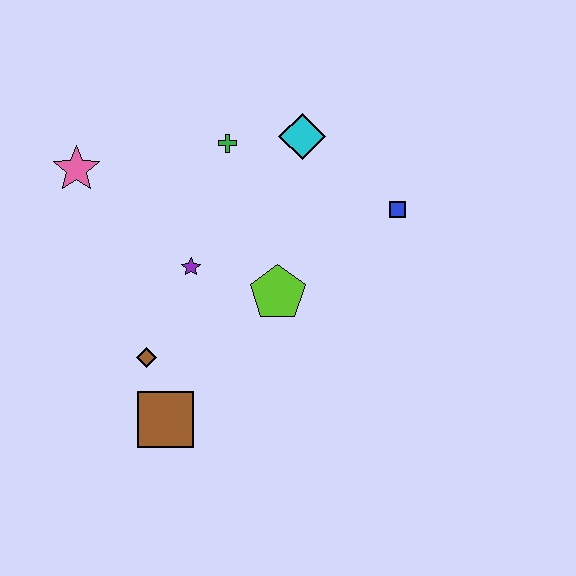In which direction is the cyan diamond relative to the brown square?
The cyan diamond is above the brown square.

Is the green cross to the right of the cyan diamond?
No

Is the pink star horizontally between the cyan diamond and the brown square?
No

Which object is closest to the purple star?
The lime pentagon is closest to the purple star.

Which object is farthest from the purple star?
The blue square is farthest from the purple star.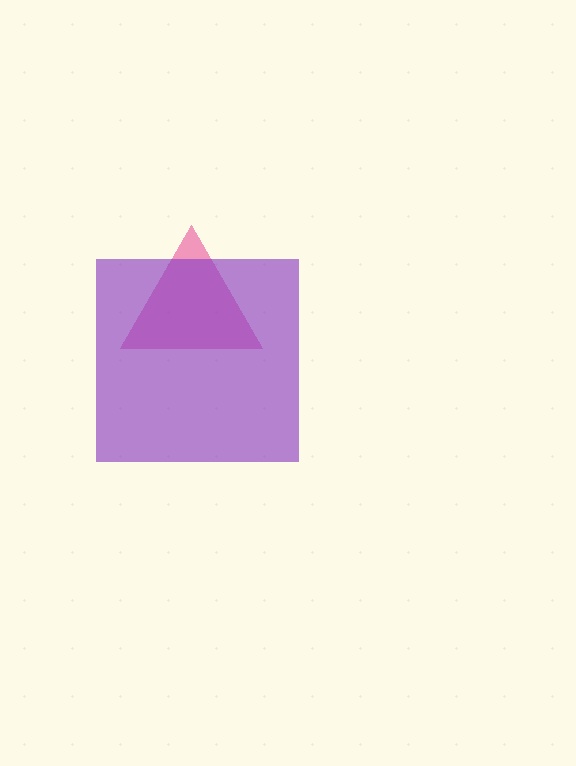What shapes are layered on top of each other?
The layered shapes are: a pink triangle, a purple square.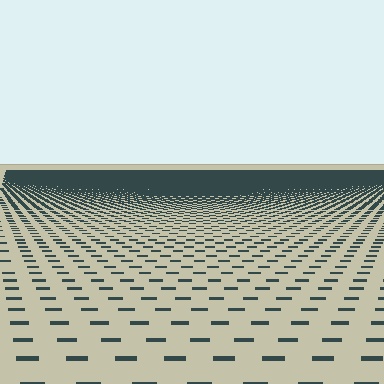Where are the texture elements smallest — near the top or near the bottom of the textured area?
Near the top.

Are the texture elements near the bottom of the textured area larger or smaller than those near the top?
Larger. Near the bottom, elements are closer to the viewer and appear at a bigger on-screen size.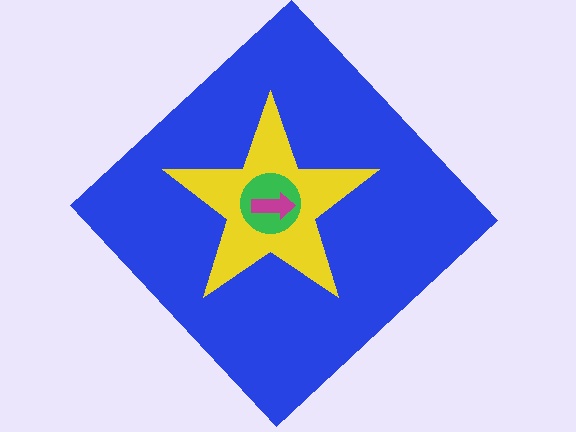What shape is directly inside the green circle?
The magenta arrow.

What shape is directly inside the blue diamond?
The yellow star.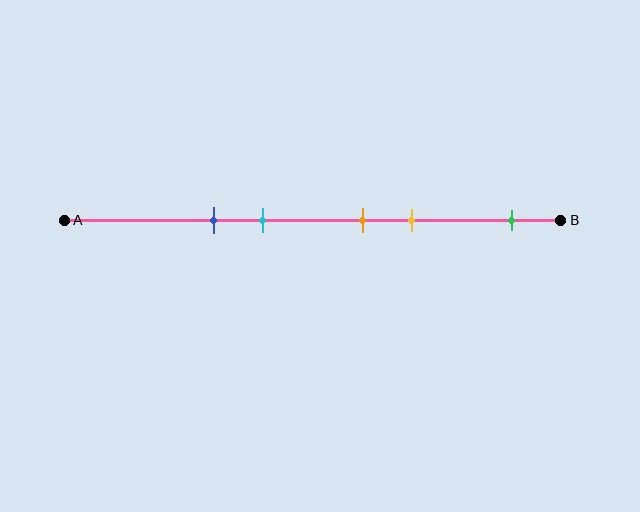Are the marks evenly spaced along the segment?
No, the marks are not evenly spaced.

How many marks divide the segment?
There are 5 marks dividing the segment.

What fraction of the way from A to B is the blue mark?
The blue mark is approximately 30% (0.3) of the way from A to B.